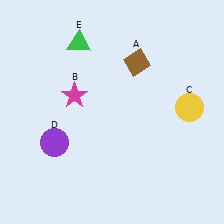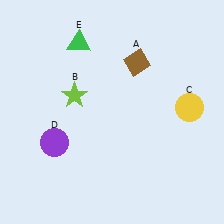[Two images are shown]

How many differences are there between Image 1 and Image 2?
There is 1 difference between the two images.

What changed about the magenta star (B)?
In Image 1, B is magenta. In Image 2, it changed to lime.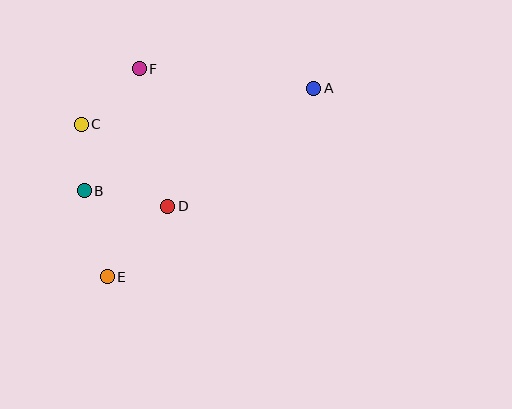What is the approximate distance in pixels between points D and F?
The distance between D and F is approximately 140 pixels.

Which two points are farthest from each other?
Points A and E are farthest from each other.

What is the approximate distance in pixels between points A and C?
The distance between A and C is approximately 235 pixels.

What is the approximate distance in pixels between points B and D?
The distance between B and D is approximately 85 pixels.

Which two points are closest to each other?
Points B and C are closest to each other.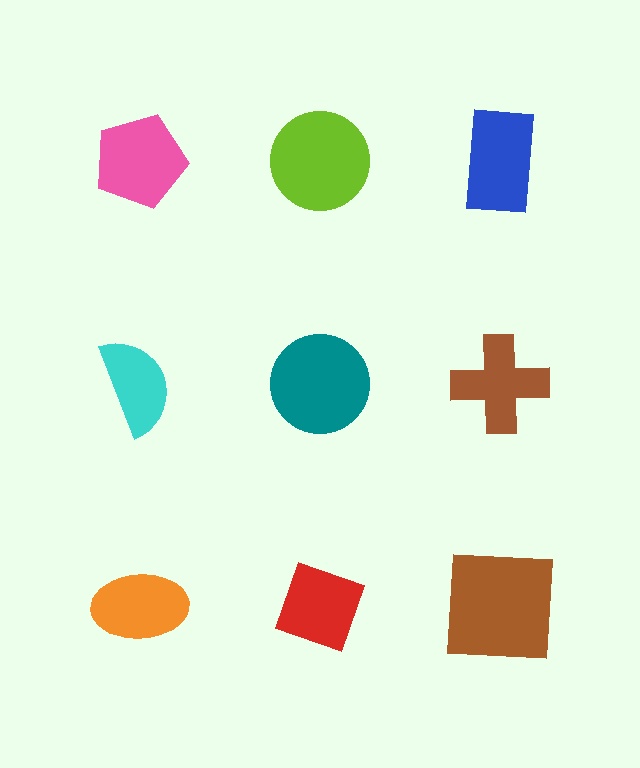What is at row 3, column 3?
A brown square.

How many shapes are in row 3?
3 shapes.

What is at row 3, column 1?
An orange ellipse.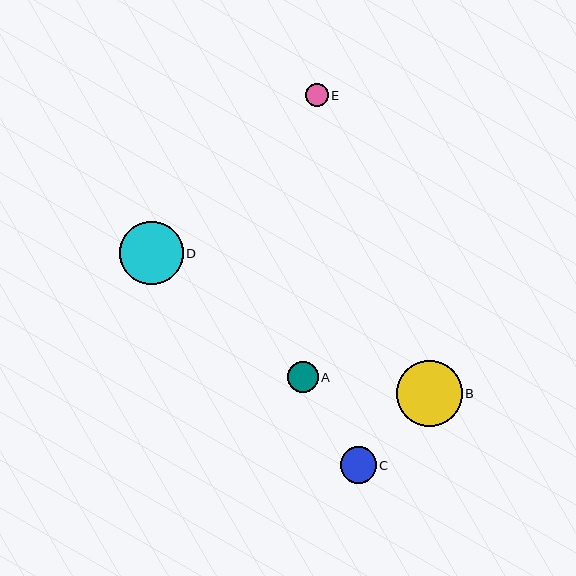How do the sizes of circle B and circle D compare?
Circle B and circle D are approximately the same size.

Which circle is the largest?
Circle B is the largest with a size of approximately 66 pixels.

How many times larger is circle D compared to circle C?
Circle D is approximately 1.8 times the size of circle C.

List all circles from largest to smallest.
From largest to smallest: B, D, C, A, E.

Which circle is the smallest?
Circle E is the smallest with a size of approximately 23 pixels.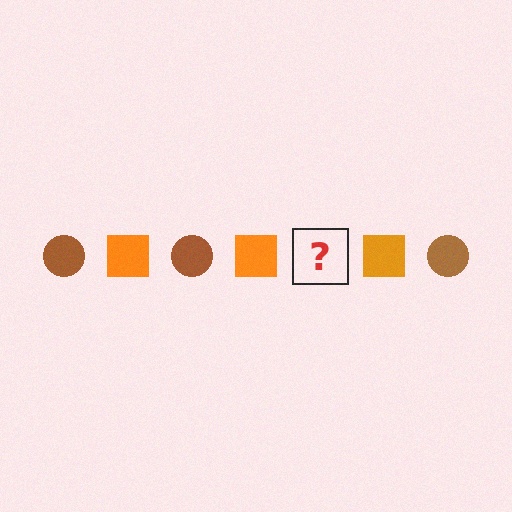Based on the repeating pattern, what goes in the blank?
The blank should be a brown circle.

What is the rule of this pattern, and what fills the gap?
The rule is that the pattern alternates between brown circle and orange square. The gap should be filled with a brown circle.